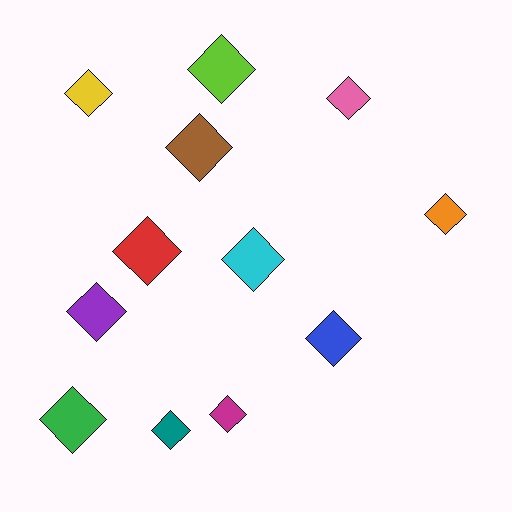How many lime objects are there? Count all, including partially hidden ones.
There is 1 lime object.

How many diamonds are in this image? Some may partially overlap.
There are 12 diamonds.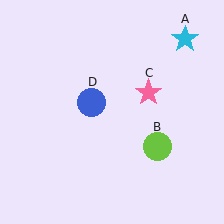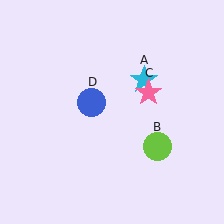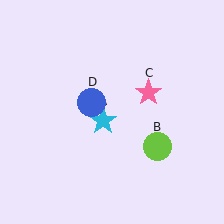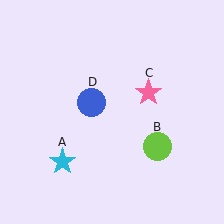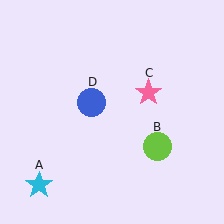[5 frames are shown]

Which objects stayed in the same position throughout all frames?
Lime circle (object B) and pink star (object C) and blue circle (object D) remained stationary.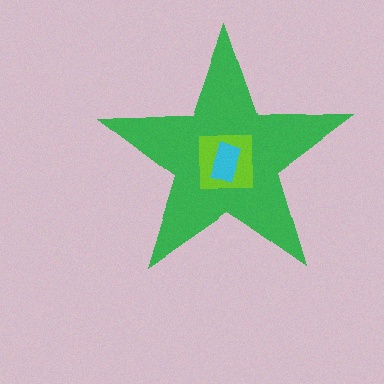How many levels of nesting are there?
3.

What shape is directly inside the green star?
The lime square.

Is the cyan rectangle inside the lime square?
Yes.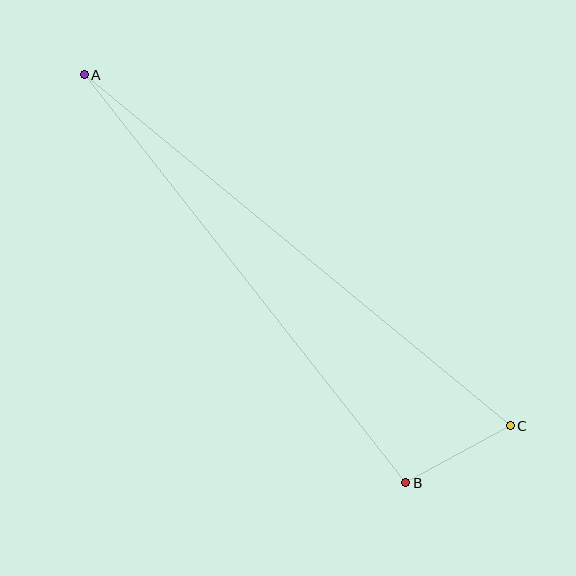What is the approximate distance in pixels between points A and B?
The distance between A and B is approximately 519 pixels.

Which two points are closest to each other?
Points B and C are closest to each other.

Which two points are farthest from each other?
Points A and C are farthest from each other.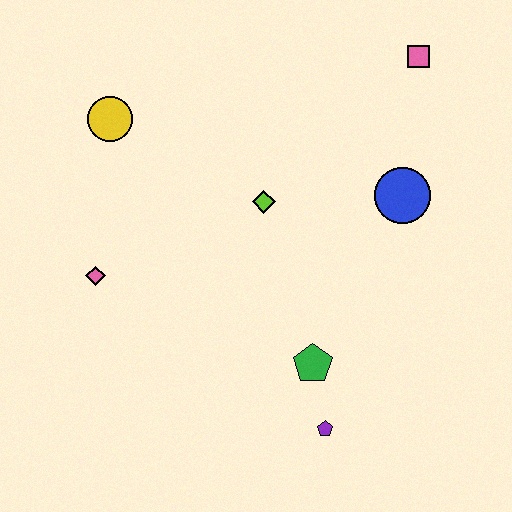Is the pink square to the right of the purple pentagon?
Yes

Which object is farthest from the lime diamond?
The purple pentagon is farthest from the lime diamond.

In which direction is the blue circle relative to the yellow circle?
The blue circle is to the right of the yellow circle.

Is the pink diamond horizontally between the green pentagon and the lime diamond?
No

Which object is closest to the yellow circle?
The pink diamond is closest to the yellow circle.